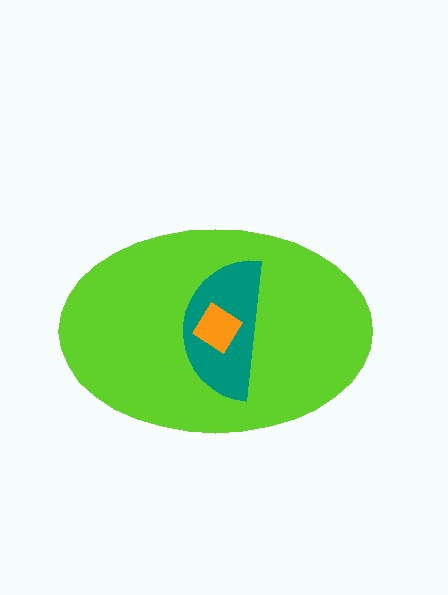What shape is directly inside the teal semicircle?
The orange diamond.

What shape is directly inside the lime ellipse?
The teal semicircle.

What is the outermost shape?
The lime ellipse.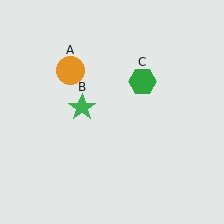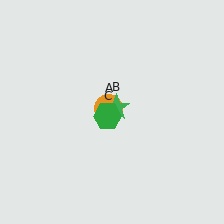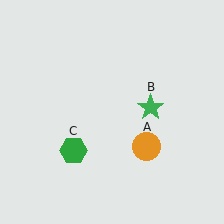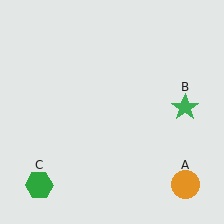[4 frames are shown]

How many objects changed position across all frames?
3 objects changed position: orange circle (object A), green star (object B), green hexagon (object C).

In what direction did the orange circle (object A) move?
The orange circle (object A) moved down and to the right.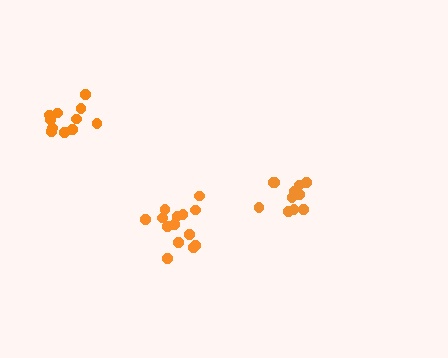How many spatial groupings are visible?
There are 3 spatial groupings.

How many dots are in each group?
Group 1: 14 dots, Group 2: 12 dots, Group 3: 11 dots (37 total).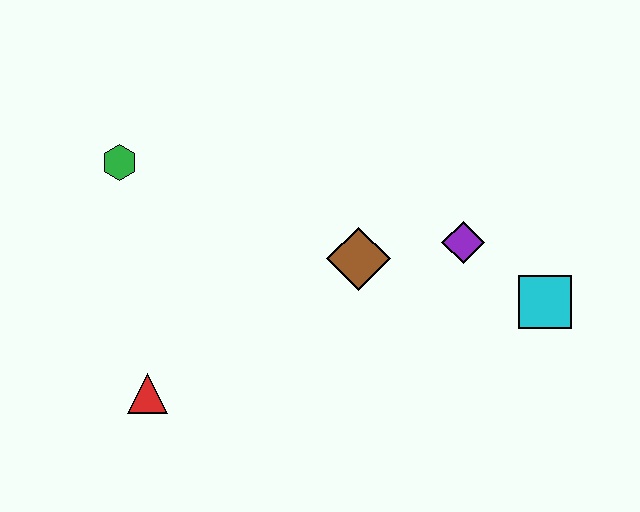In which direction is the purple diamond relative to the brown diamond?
The purple diamond is to the right of the brown diamond.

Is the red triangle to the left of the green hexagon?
No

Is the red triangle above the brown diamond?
No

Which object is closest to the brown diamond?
The purple diamond is closest to the brown diamond.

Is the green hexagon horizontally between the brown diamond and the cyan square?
No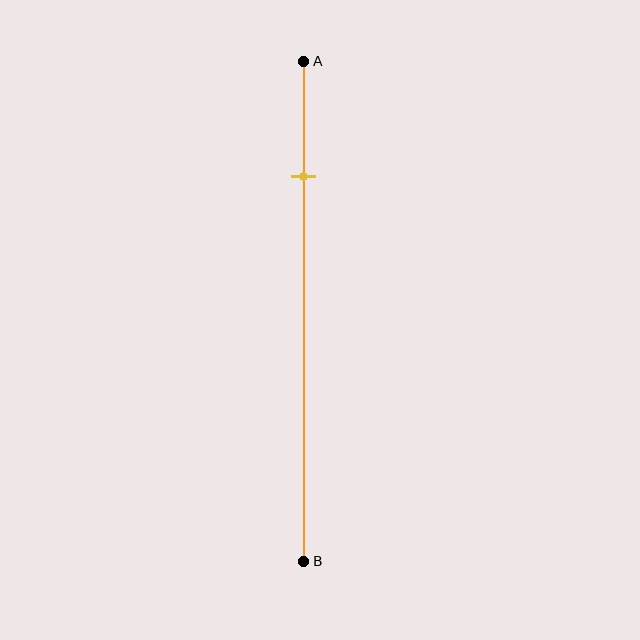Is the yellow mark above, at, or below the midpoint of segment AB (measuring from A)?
The yellow mark is above the midpoint of segment AB.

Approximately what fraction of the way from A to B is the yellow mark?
The yellow mark is approximately 25% of the way from A to B.